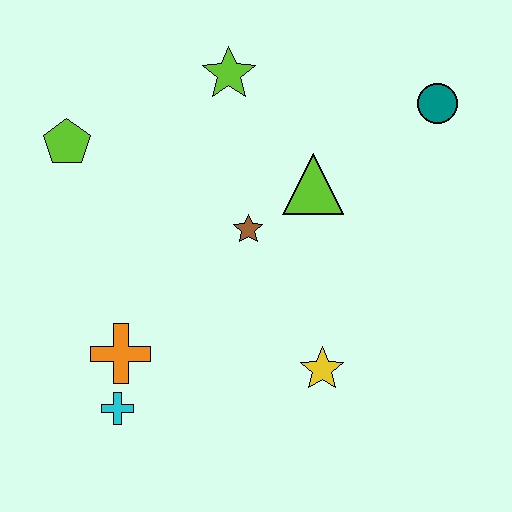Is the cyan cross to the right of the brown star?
No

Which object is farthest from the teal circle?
The cyan cross is farthest from the teal circle.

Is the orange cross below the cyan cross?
No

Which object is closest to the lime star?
The lime triangle is closest to the lime star.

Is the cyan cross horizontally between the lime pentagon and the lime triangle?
Yes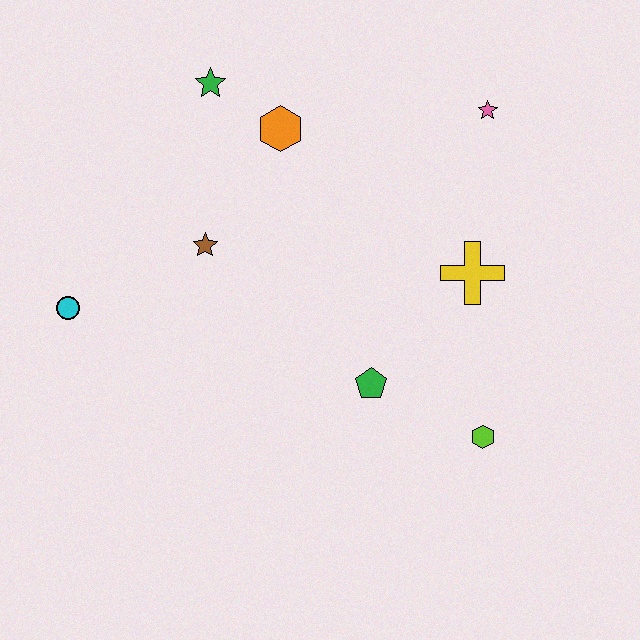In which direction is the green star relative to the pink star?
The green star is to the left of the pink star.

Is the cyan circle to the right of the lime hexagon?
No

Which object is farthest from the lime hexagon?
The green star is farthest from the lime hexagon.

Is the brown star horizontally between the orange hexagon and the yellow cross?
No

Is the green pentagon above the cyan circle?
No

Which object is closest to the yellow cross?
The green pentagon is closest to the yellow cross.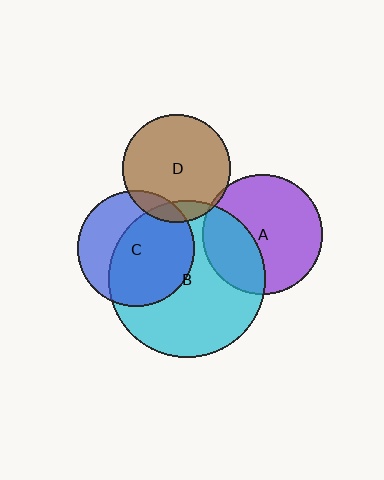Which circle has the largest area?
Circle B (cyan).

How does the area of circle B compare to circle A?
Approximately 1.7 times.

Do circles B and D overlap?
Yes.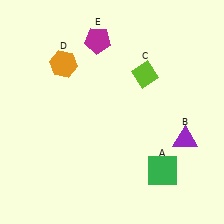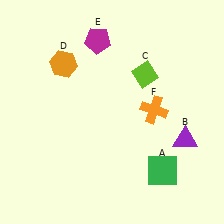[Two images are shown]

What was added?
An orange cross (F) was added in Image 2.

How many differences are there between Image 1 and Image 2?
There is 1 difference between the two images.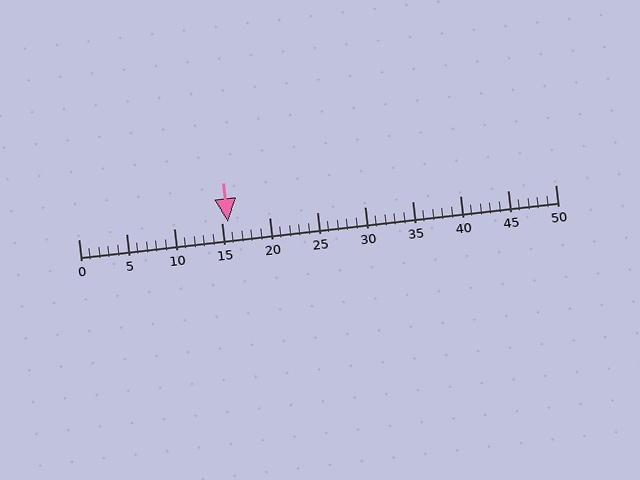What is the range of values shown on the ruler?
The ruler shows values from 0 to 50.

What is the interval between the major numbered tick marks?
The major tick marks are spaced 5 units apart.